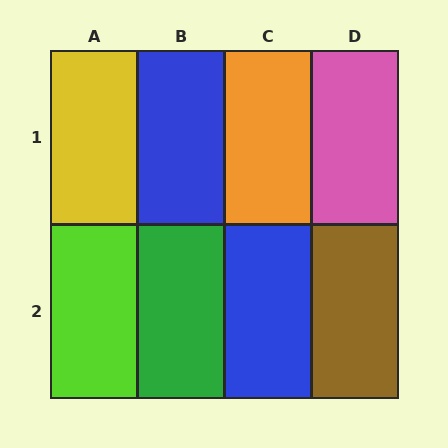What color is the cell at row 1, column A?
Yellow.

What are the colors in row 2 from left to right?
Lime, green, blue, brown.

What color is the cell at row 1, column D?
Pink.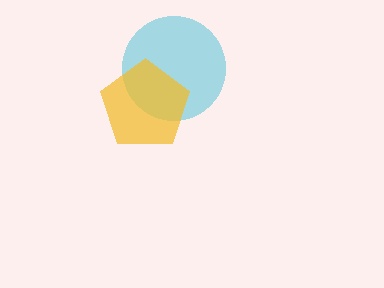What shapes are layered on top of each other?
The layered shapes are: a cyan circle, a yellow pentagon.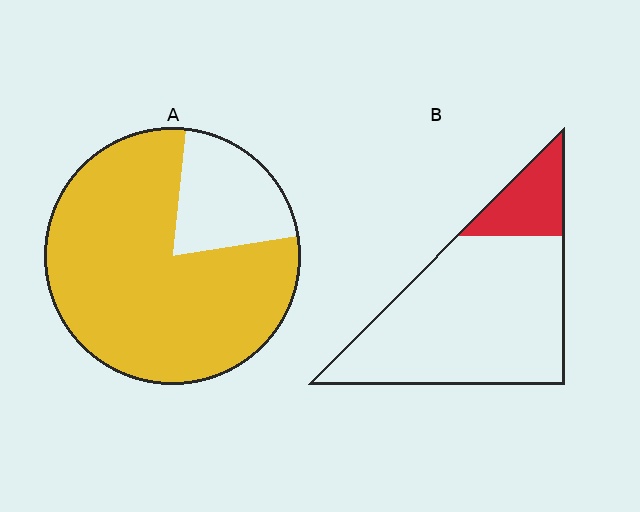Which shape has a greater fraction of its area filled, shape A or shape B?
Shape A.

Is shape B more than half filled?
No.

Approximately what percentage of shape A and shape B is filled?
A is approximately 80% and B is approximately 20%.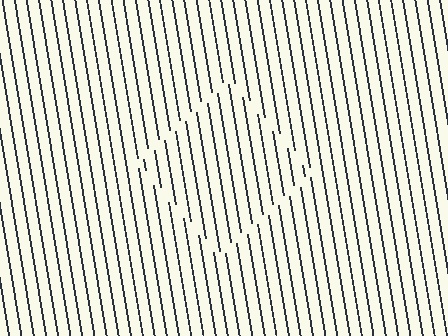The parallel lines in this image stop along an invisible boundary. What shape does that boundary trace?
An illusory square. The interior of the shape contains the same grating, shifted by half a period — the contour is defined by the phase discontinuity where line-ends from the inner and outer gratings abut.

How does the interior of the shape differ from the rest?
The interior of the shape contains the same grating, shifted by half a period — the contour is defined by the phase discontinuity where line-ends from the inner and outer gratings abut.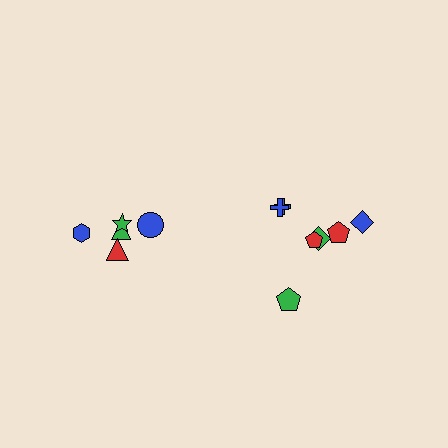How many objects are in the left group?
There are 5 objects.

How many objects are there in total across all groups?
There are 12 objects.